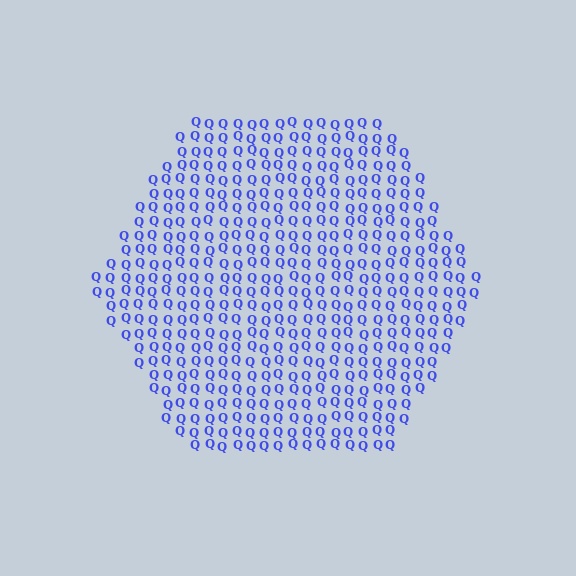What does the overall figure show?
The overall figure shows a hexagon.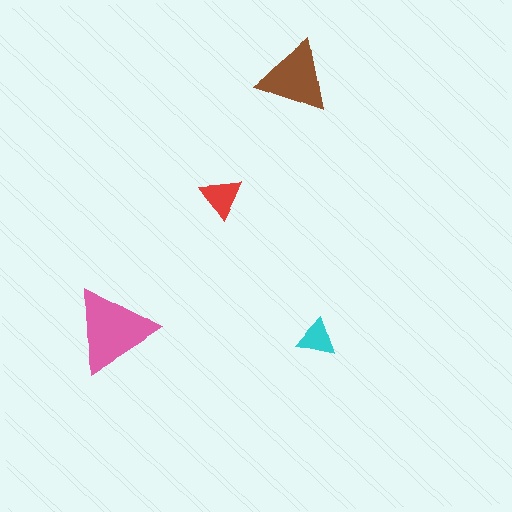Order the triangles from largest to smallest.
the pink one, the brown one, the red one, the cyan one.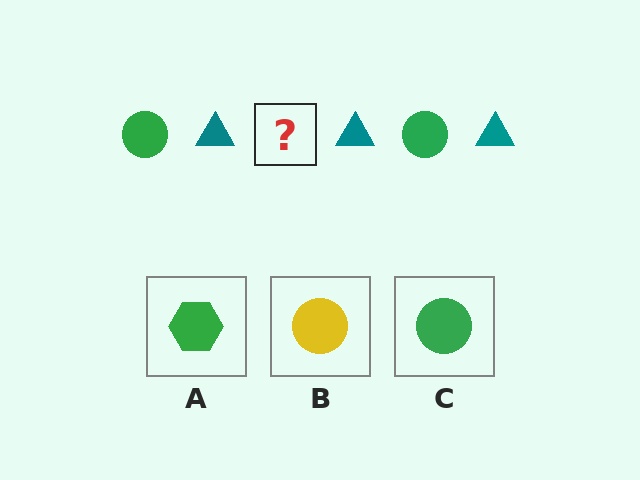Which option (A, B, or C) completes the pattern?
C.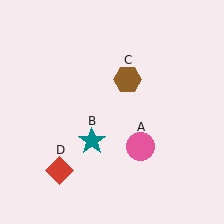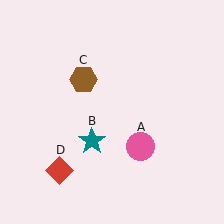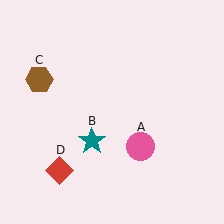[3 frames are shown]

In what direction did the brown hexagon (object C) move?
The brown hexagon (object C) moved left.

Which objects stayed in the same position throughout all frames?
Pink circle (object A) and teal star (object B) and red diamond (object D) remained stationary.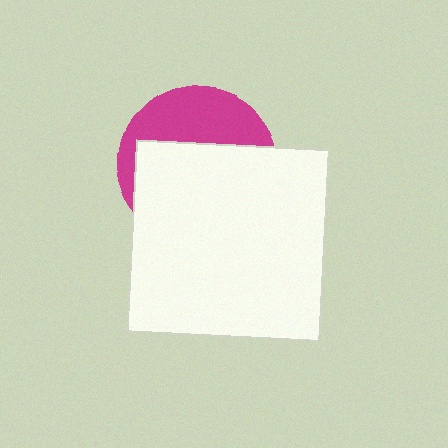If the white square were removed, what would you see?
You would see the complete magenta circle.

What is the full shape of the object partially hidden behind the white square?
The partially hidden object is a magenta circle.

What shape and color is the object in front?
The object in front is a white square.